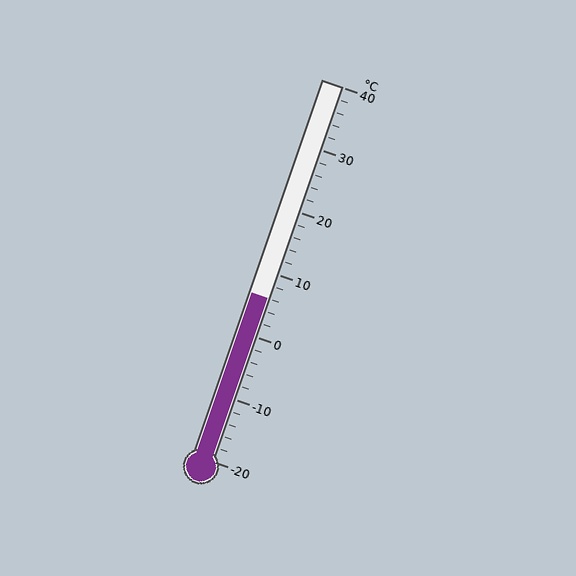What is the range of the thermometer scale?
The thermometer scale ranges from -20°C to 40°C.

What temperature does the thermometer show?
The thermometer shows approximately 6°C.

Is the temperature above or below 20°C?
The temperature is below 20°C.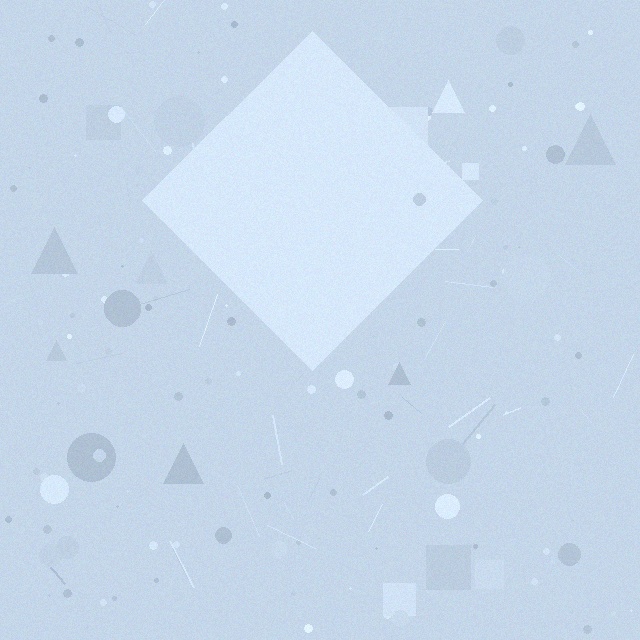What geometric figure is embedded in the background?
A diamond is embedded in the background.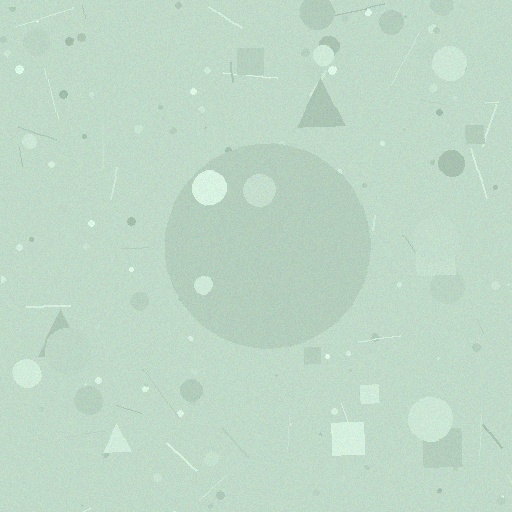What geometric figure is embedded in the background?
A circle is embedded in the background.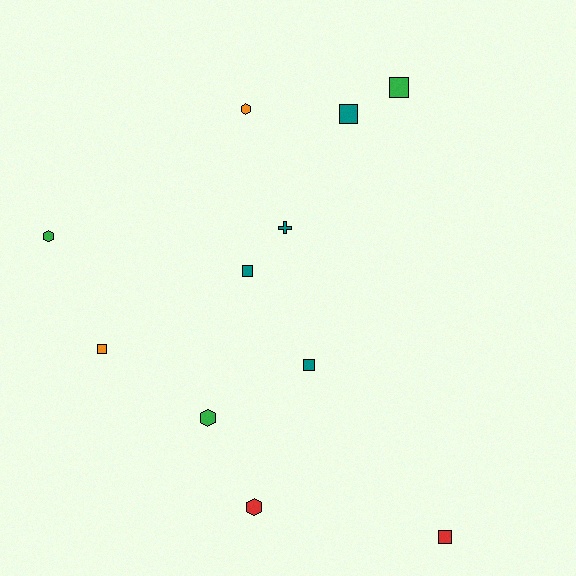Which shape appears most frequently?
Square, with 6 objects.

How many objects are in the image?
There are 11 objects.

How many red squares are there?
There is 1 red square.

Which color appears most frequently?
Teal, with 4 objects.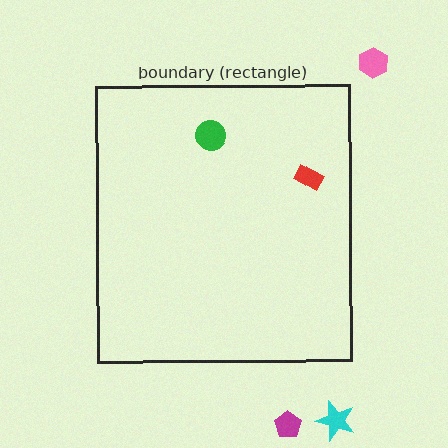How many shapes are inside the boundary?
2 inside, 3 outside.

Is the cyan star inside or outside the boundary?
Outside.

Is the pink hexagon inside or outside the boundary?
Outside.